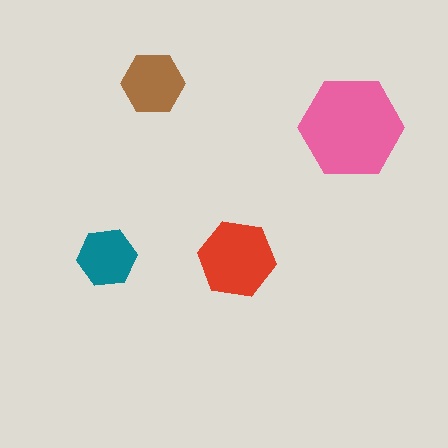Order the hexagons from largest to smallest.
the pink one, the red one, the brown one, the teal one.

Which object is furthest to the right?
The pink hexagon is rightmost.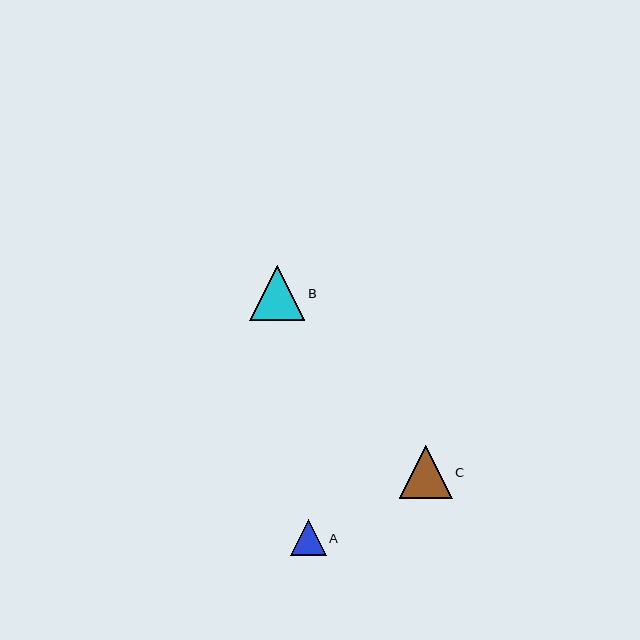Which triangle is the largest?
Triangle B is the largest with a size of approximately 55 pixels.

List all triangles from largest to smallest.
From largest to smallest: B, C, A.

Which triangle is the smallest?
Triangle A is the smallest with a size of approximately 36 pixels.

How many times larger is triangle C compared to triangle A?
Triangle C is approximately 1.4 times the size of triangle A.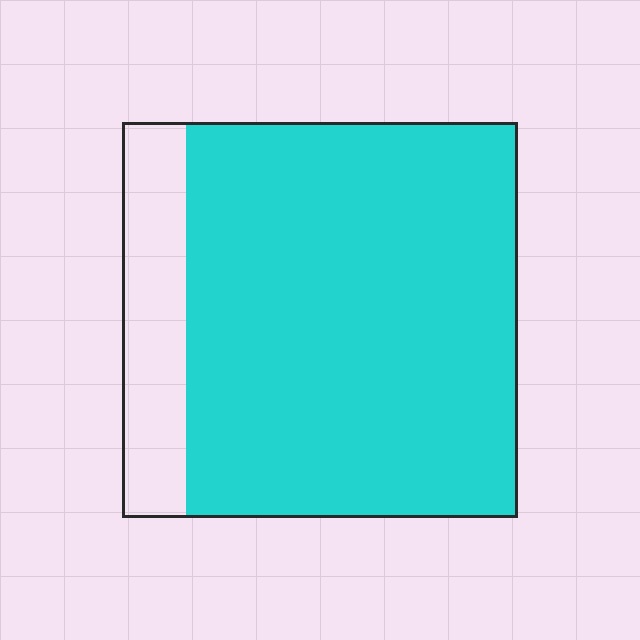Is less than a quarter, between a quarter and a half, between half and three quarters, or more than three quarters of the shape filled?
More than three quarters.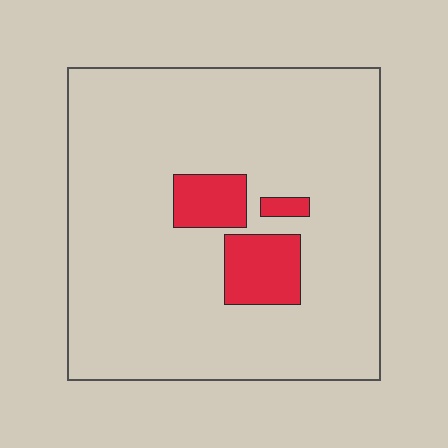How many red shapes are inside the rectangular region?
3.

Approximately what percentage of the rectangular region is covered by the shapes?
Approximately 10%.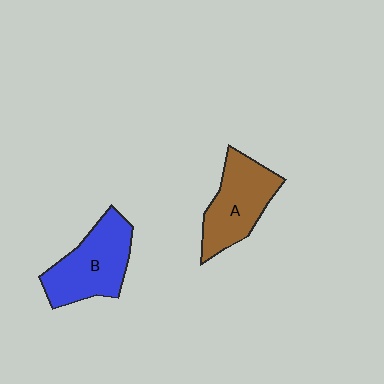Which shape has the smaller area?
Shape A (brown).